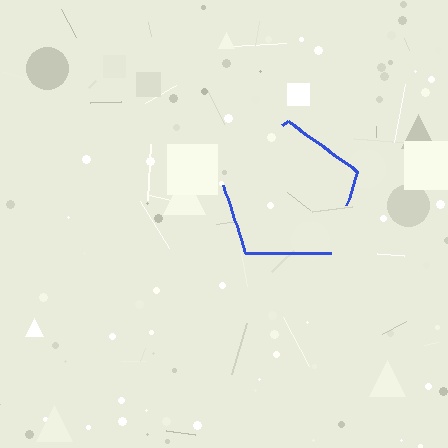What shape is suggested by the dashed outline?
The dashed outline suggests a pentagon.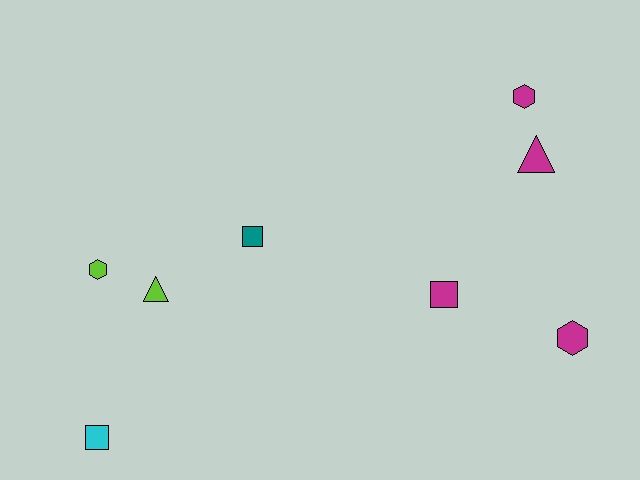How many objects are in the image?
There are 8 objects.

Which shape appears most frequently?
Hexagon, with 3 objects.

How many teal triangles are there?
There are no teal triangles.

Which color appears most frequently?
Magenta, with 4 objects.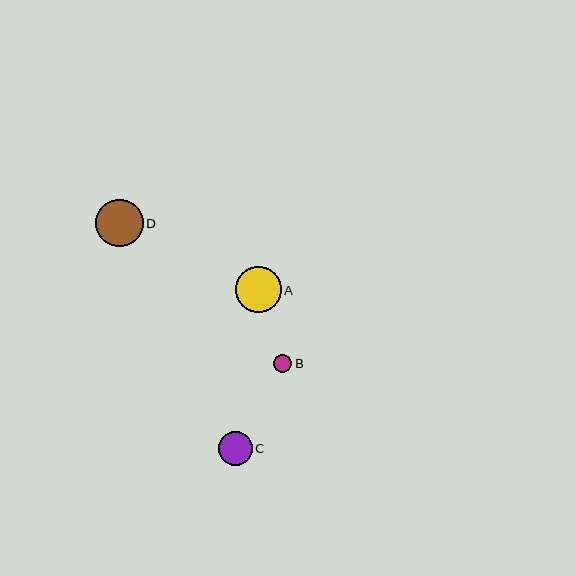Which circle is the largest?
Circle D is the largest with a size of approximately 47 pixels.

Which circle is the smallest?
Circle B is the smallest with a size of approximately 19 pixels.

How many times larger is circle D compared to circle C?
Circle D is approximately 1.4 times the size of circle C.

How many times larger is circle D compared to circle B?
Circle D is approximately 2.5 times the size of circle B.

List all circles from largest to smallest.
From largest to smallest: D, A, C, B.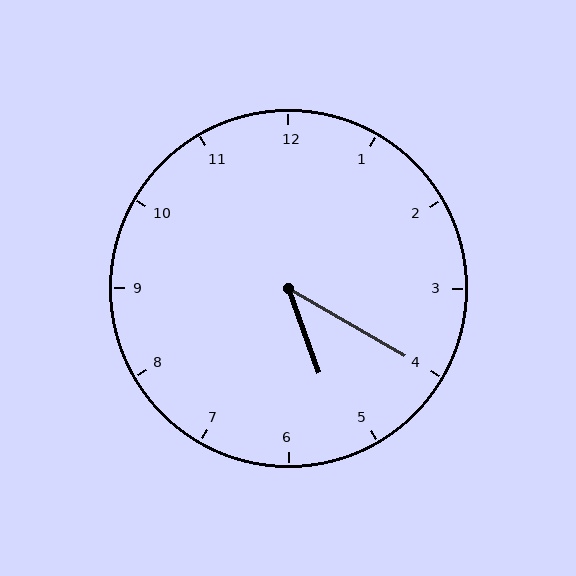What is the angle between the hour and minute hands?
Approximately 40 degrees.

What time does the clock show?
5:20.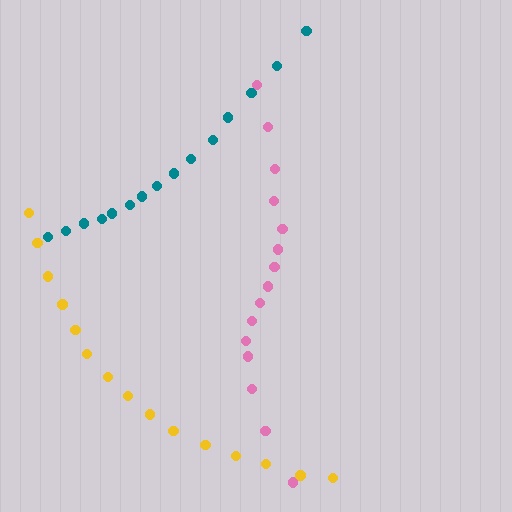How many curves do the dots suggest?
There are 3 distinct paths.